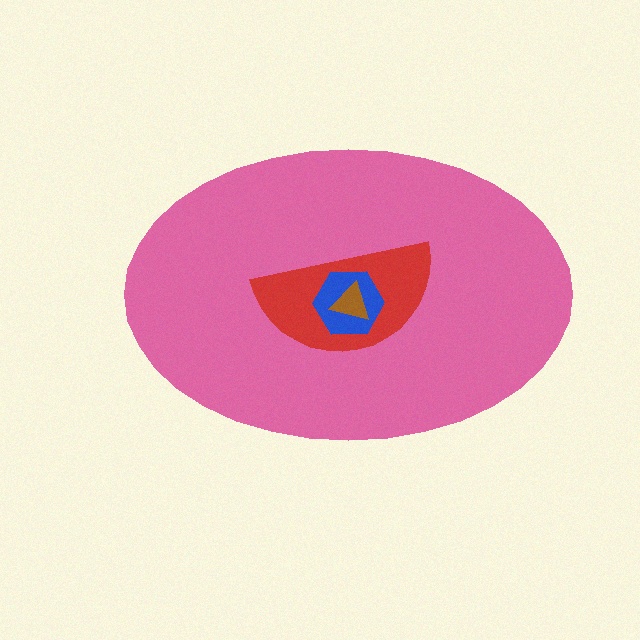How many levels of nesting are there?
4.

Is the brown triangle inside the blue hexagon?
Yes.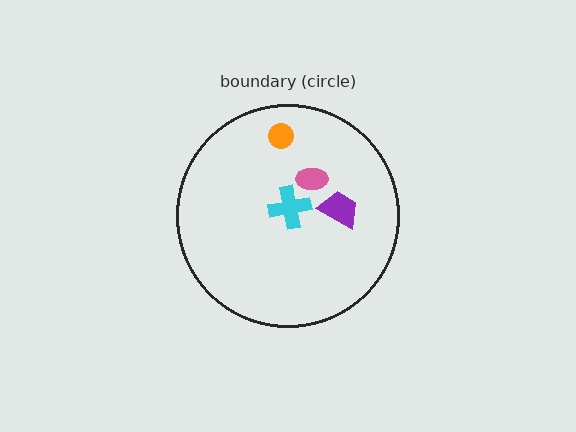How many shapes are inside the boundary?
4 inside, 0 outside.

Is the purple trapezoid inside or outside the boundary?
Inside.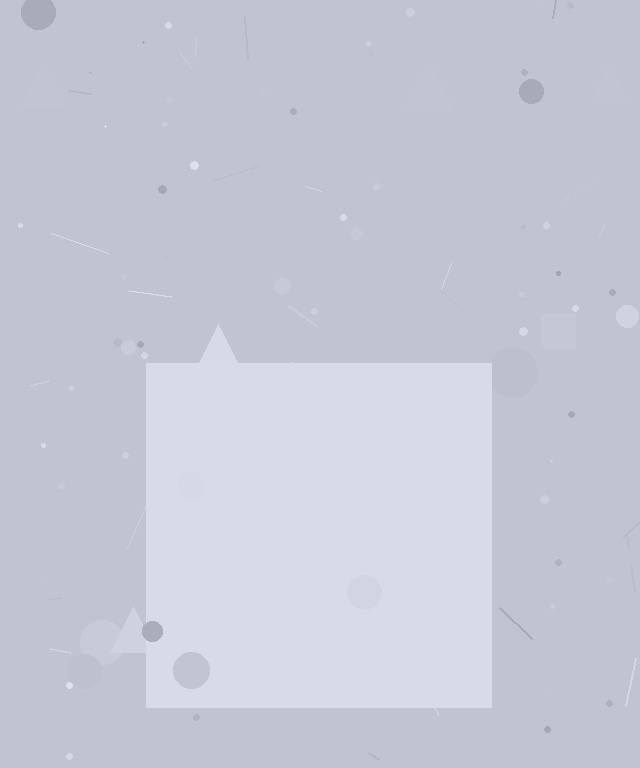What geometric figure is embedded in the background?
A square is embedded in the background.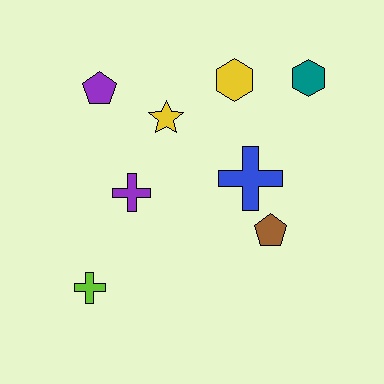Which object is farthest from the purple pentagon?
The brown pentagon is farthest from the purple pentagon.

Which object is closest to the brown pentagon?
The blue cross is closest to the brown pentagon.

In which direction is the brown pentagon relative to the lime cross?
The brown pentagon is to the right of the lime cross.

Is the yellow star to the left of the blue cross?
Yes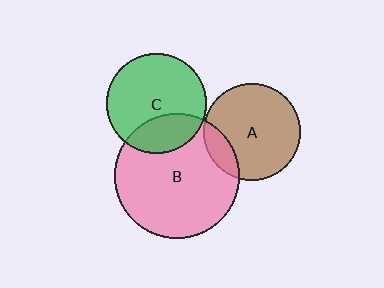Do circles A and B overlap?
Yes.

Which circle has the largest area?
Circle B (pink).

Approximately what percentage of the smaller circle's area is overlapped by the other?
Approximately 15%.